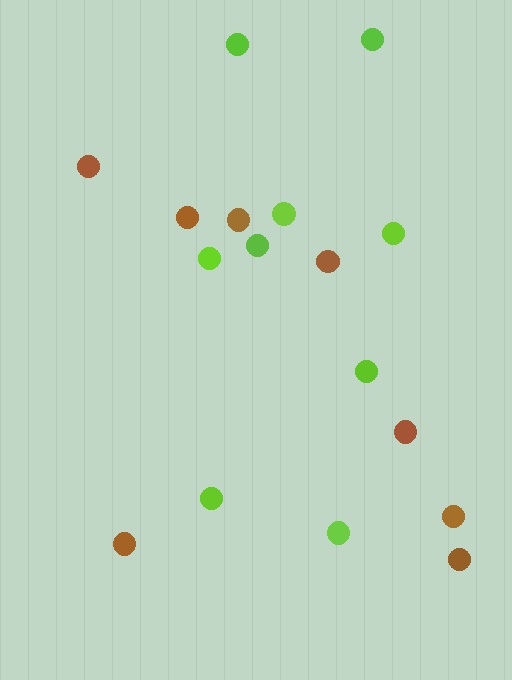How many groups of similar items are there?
There are 2 groups: one group of brown circles (8) and one group of lime circles (9).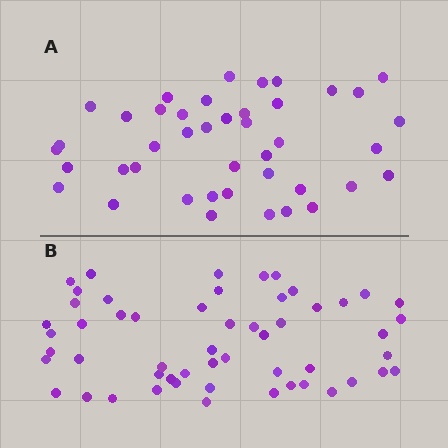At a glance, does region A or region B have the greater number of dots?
Region B (the bottom region) has more dots.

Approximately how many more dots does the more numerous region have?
Region B has roughly 12 or so more dots than region A.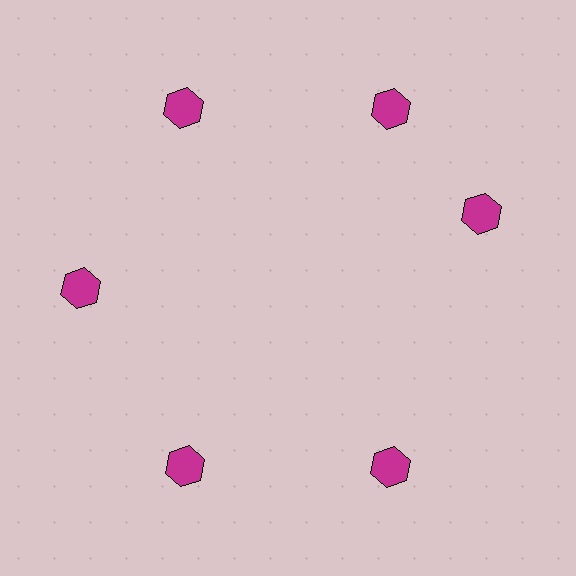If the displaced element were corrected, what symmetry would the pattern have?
It would have 6-fold rotational symmetry — the pattern would map onto itself every 60 degrees.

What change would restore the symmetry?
The symmetry would be restored by rotating it back into even spacing with its neighbors so that all 6 hexagons sit at equal angles and equal distance from the center.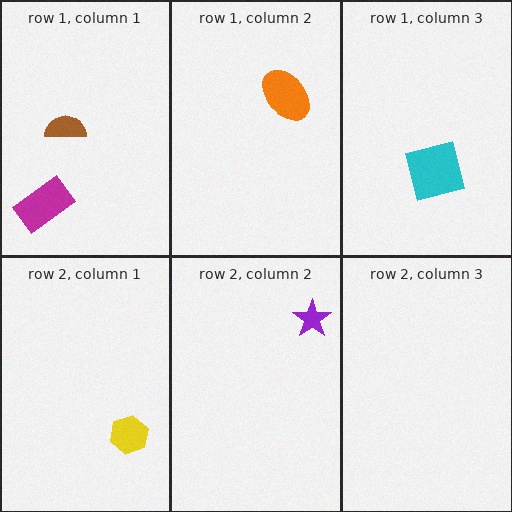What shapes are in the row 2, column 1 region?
The yellow hexagon.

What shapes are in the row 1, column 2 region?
The orange ellipse.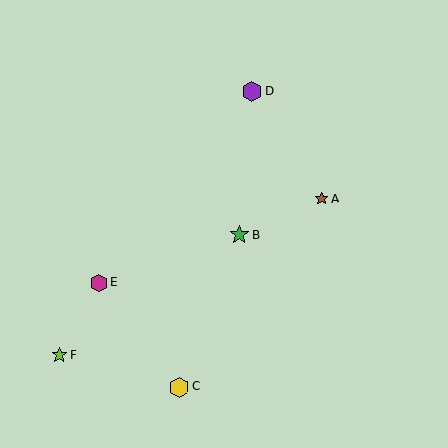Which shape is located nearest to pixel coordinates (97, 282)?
The magenta hexagon (labeled E) at (98, 283) is nearest to that location.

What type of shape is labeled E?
Shape E is a magenta hexagon.